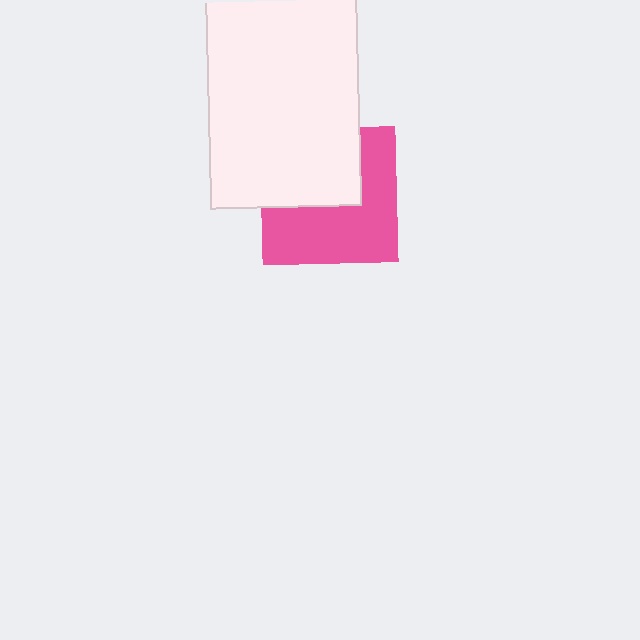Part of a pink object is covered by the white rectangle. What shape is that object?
It is a square.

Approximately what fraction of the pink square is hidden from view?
Roughly 44% of the pink square is hidden behind the white rectangle.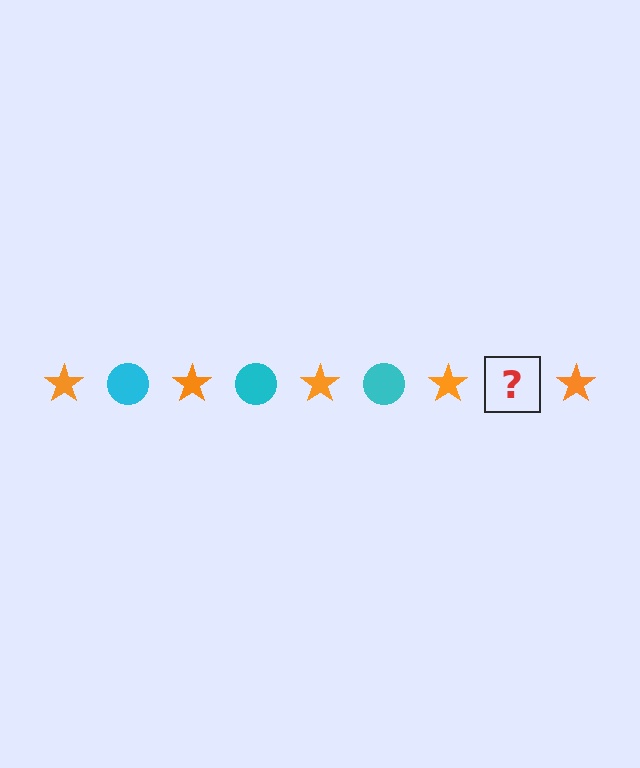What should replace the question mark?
The question mark should be replaced with a cyan circle.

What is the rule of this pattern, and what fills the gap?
The rule is that the pattern alternates between orange star and cyan circle. The gap should be filled with a cyan circle.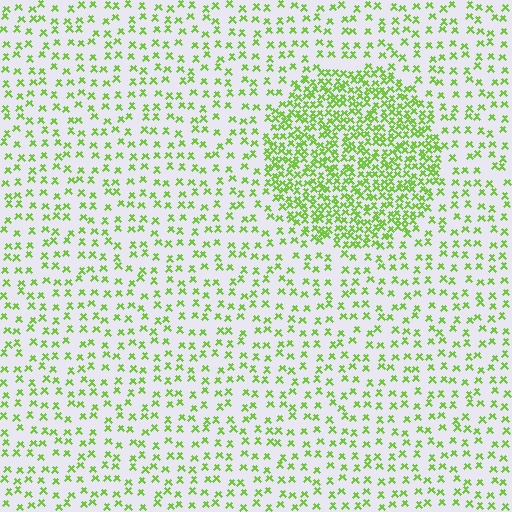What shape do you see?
I see a circle.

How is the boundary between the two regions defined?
The boundary is defined by a change in element density (approximately 2.6x ratio). All elements are the same color, size, and shape.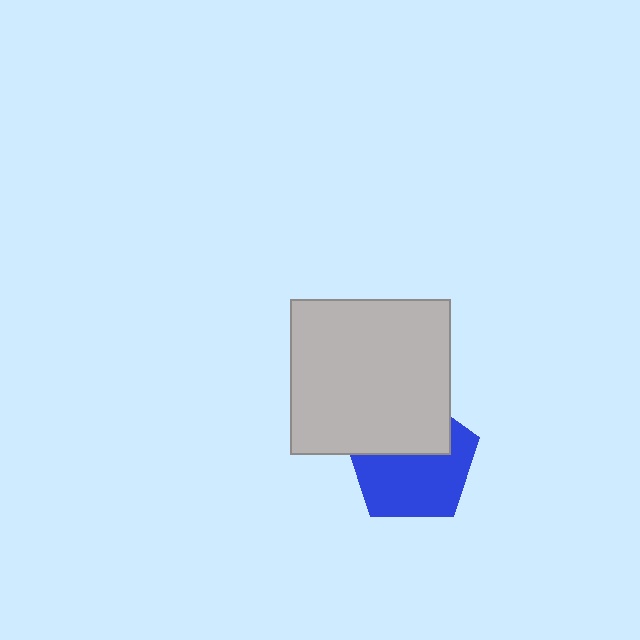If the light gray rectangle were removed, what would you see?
You would see the complete blue pentagon.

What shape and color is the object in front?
The object in front is a light gray rectangle.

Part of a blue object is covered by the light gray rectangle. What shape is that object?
It is a pentagon.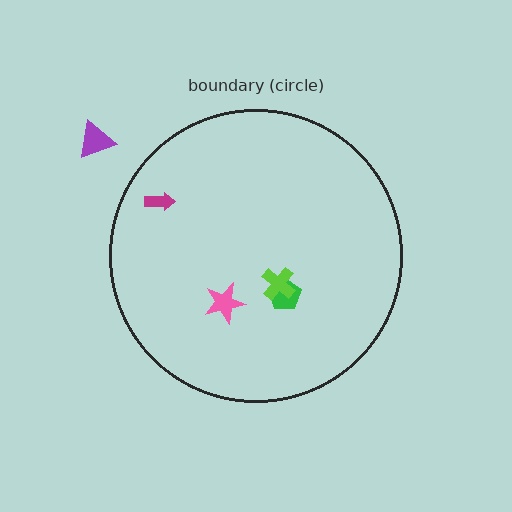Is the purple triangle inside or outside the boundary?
Outside.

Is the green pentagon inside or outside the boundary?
Inside.